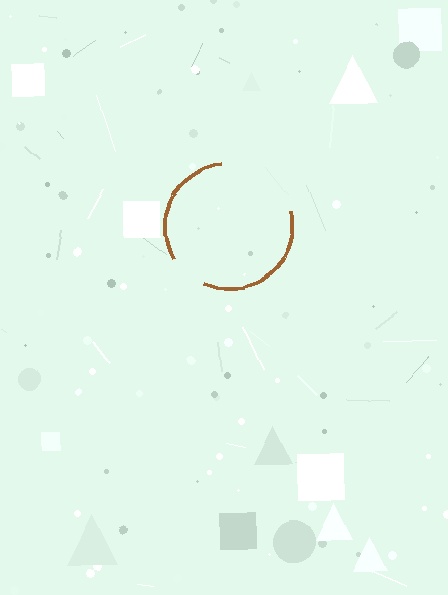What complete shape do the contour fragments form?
The contour fragments form a circle.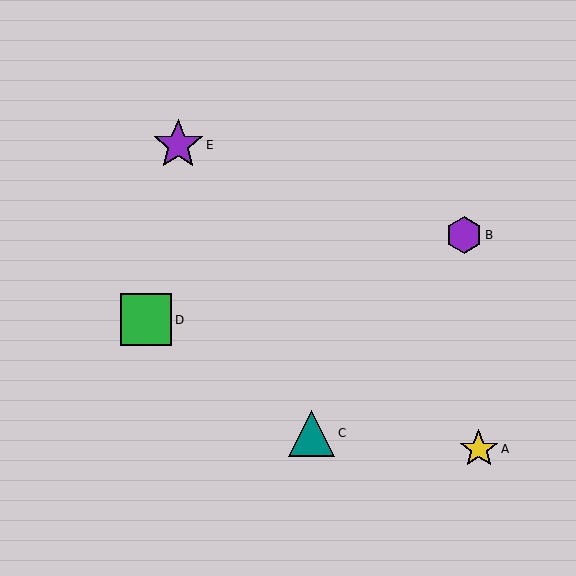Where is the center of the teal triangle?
The center of the teal triangle is at (312, 433).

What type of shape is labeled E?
Shape E is a purple star.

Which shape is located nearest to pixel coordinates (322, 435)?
The teal triangle (labeled C) at (312, 433) is nearest to that location.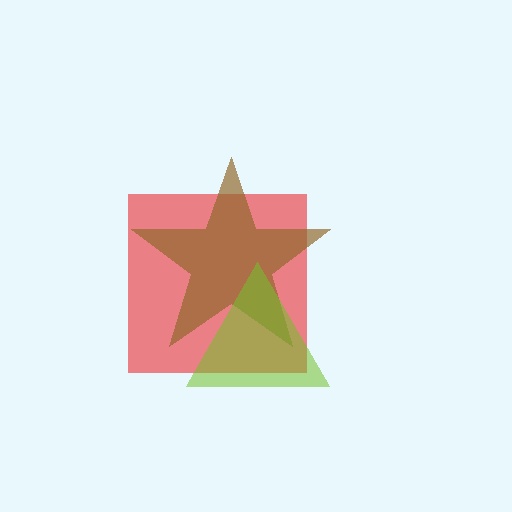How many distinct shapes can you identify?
There are 3 distinct shapes: a red square, a brown star, a lime triangle.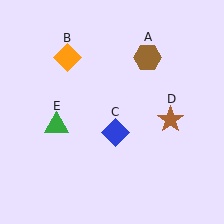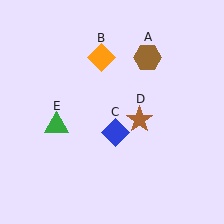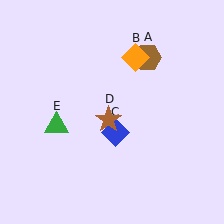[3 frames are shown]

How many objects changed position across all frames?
2 objects changed position: orange diamond (object B), brown star (object D).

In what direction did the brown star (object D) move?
The brown star (object D) moved left.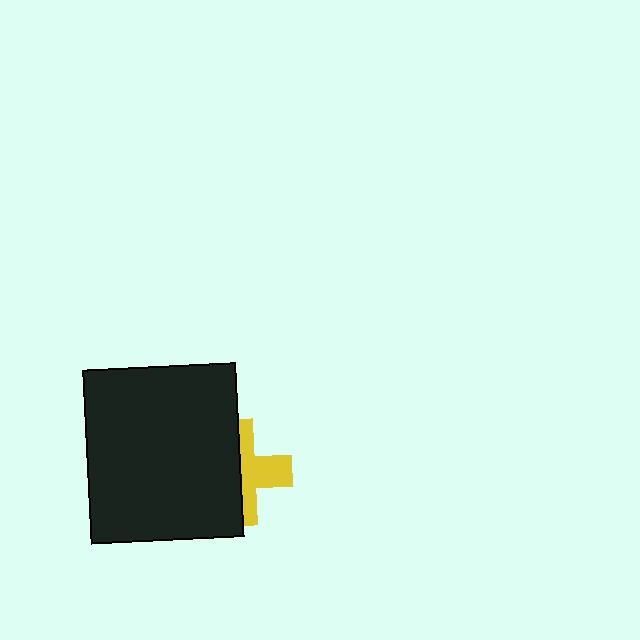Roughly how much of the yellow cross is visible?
About half of it is visible (roughly 47%).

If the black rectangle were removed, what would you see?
You would see the complete yellow cross.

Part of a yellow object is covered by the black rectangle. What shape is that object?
It is a cross.